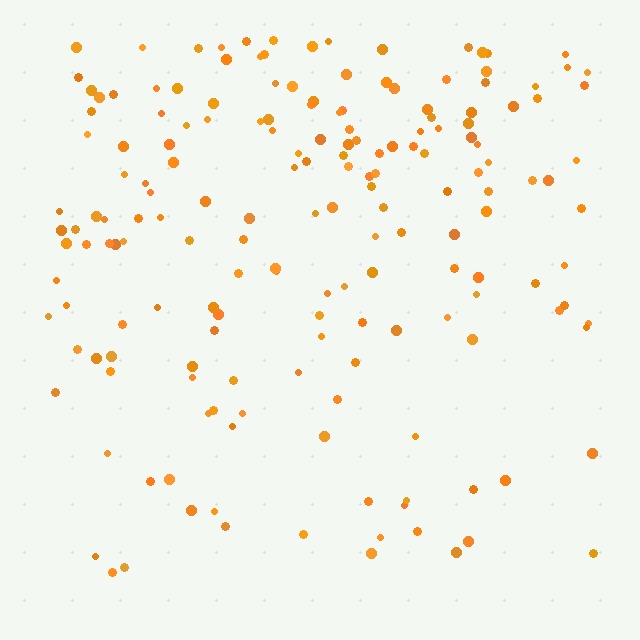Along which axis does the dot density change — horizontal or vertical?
Vertical.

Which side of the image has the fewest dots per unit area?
The bottom.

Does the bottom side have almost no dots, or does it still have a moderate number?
Still a moderate number, just noticeably fewer than the top.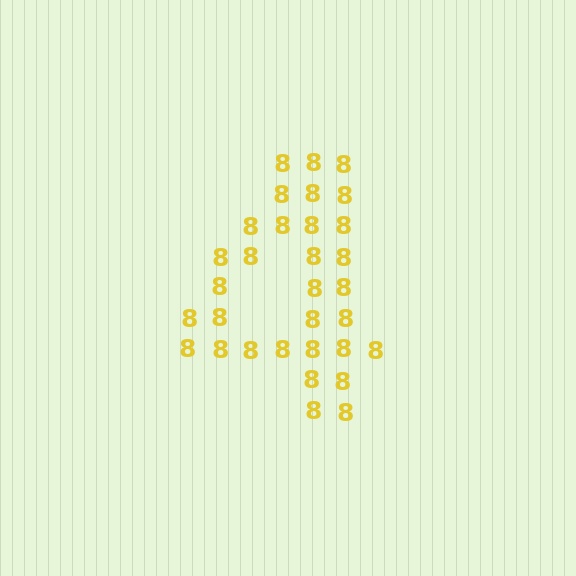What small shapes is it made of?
It is made of small digit 8's.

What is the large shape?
The large shape is the digit 4.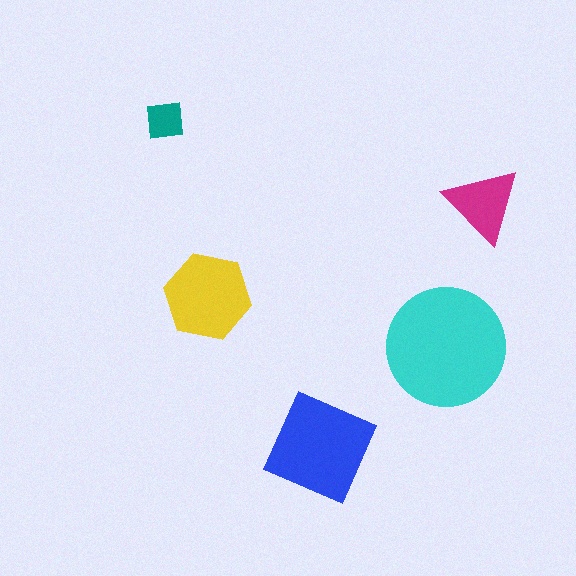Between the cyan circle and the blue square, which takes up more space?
The cyan circle.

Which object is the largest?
The cyan circle.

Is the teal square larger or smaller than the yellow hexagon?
Smaller.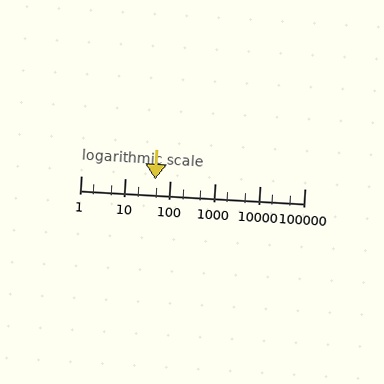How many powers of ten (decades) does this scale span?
The scale spans 5 decades, from 1 to 100000.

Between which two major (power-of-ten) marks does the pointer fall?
The pointer is between 10 and 100.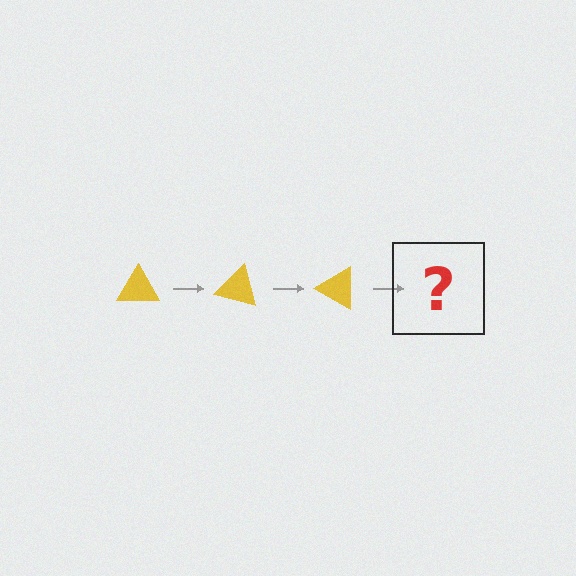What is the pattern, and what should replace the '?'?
The pattern is that the triangle rotates 15 degrees each step. The '?' should be a yellow triangle rotated 45 degrees.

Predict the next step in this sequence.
The next step is a yellow triangle rotated 45 degrees.